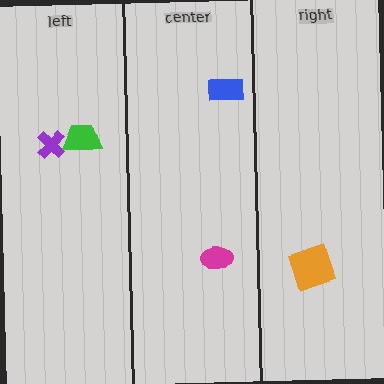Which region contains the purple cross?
The left region.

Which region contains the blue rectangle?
The center region.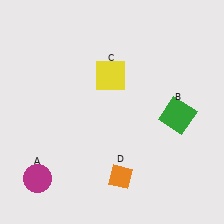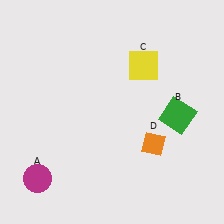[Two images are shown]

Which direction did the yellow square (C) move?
The yellow square (C) moved right.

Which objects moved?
The objects that moved are: the yellow square (C), the orange diamond (D).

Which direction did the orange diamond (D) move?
The orange diamond (D) moved right.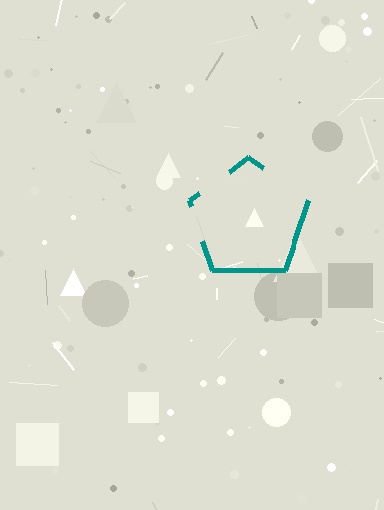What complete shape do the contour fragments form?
The contour fragments form a pentagon.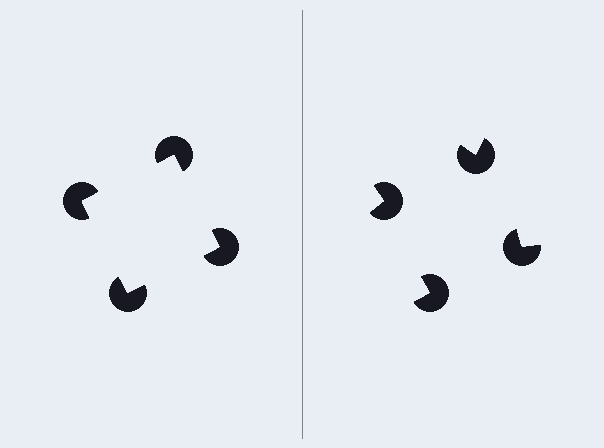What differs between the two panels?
The pac-man discs are positioned identically on both sides; only the wedge orientations differ. On the left they align to a square; on the right they are misaligned.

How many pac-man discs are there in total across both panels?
8 — 4 on each side.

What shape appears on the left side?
An illusory square.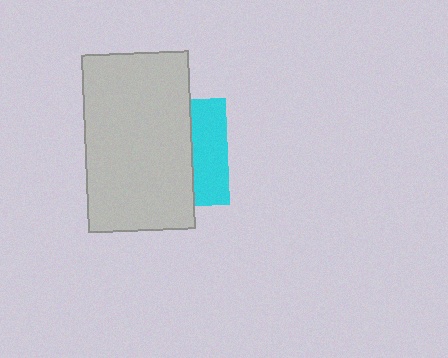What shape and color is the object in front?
The object in front is a light gray rectangle.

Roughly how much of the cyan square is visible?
A small part of it is visible (roughly 33%).